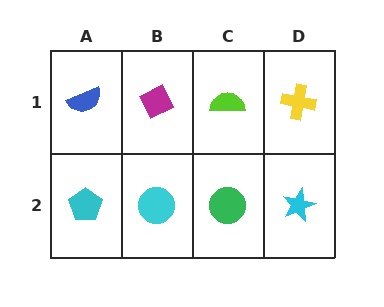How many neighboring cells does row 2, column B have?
3.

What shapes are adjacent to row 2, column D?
A yellow cross (row 1, column D), a green circle (row 2, column C).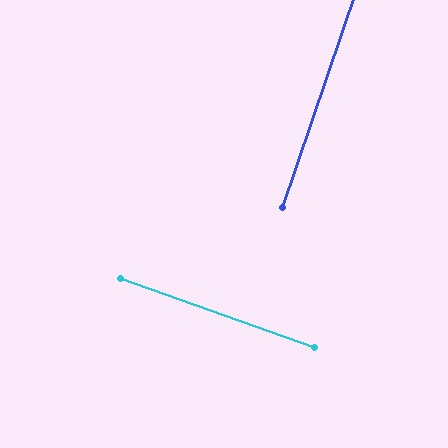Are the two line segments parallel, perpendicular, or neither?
Perpendicular — they meet at approximately 89°.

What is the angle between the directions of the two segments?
Approximately 89 degrees.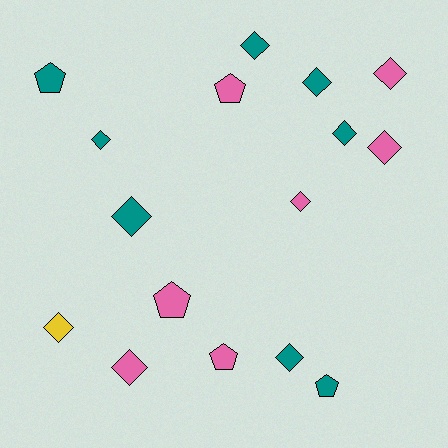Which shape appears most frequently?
Diamond, with 11 objects.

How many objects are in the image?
There are 16 objects.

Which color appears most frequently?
Teal, with 8 objects.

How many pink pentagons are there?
There are 3 pink pentagons.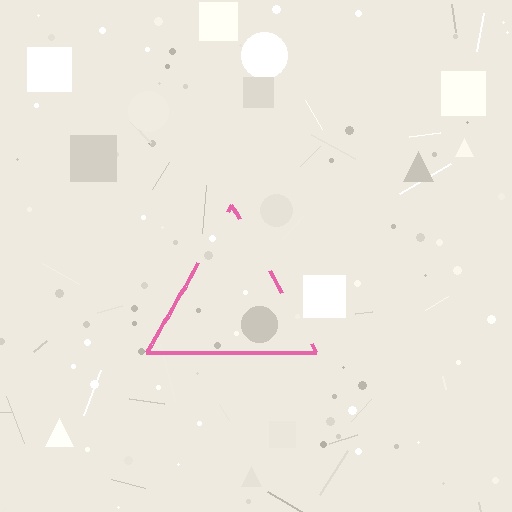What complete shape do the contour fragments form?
The contour fragments form a triangle.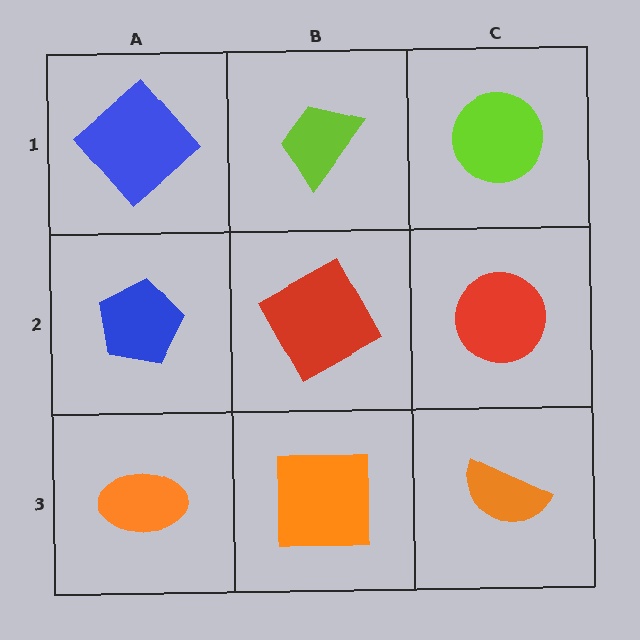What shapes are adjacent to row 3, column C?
A red circle (row 2, column C), an orange square (row 3, column B).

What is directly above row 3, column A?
A blue pentagon.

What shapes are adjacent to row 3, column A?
A blue pentagon (row 2, column A), an orange square (row 3, column B).